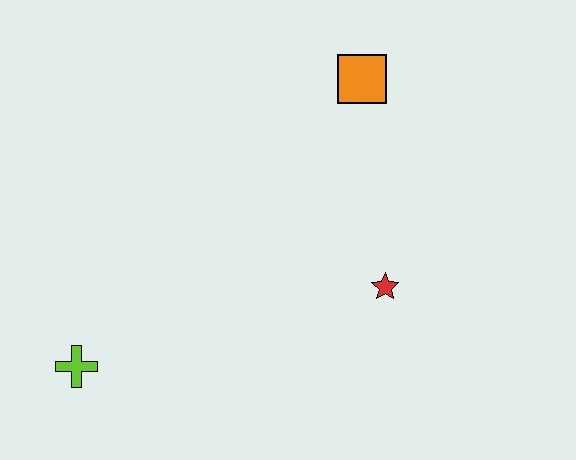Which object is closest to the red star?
The orange square is closest to the red star.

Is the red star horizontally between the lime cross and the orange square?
No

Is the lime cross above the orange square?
No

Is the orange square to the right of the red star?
No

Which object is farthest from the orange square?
The lime cross is farthest from the orange square.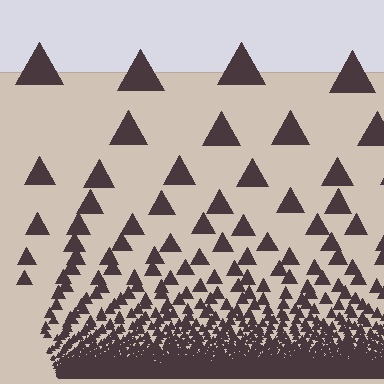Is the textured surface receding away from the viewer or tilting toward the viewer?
The surface appears to tilt toward the viewer. Texture elements get larger and sparser toward the top.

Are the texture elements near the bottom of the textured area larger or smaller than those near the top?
Smaller. The gradient is inverted — elements near the bottom are smaller and denser.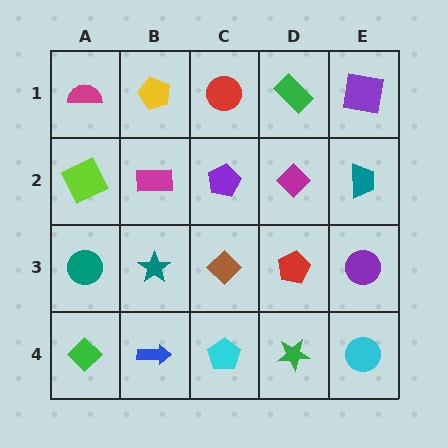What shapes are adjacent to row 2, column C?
A red circle (row 1, column C), a brown diamond (row 3, column C), a magenta rectangle (row 2, column B), a magenta diamond (row 2, column D).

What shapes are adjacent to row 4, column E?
A purple circle (row 3, column E), a green star (row 4, column D).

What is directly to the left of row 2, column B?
A lime square.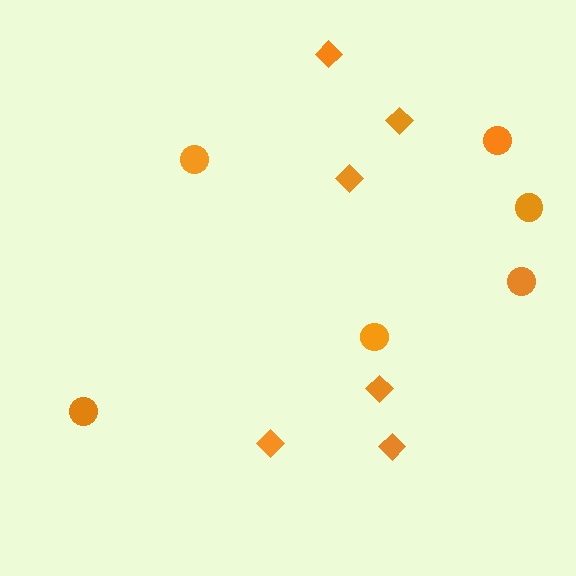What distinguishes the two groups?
There are 2 groups: one group of diamonds (6) and one group of circles (6).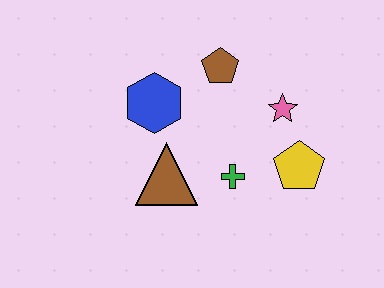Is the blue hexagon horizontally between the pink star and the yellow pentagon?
No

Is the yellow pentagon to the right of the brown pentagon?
Yes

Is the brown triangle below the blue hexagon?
Yes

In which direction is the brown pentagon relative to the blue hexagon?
The brown pentagon is to the right of the blue hexagon.